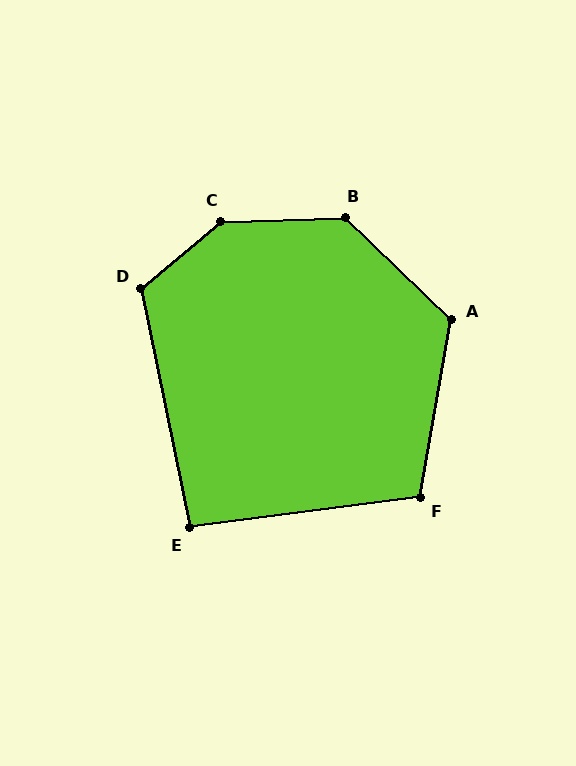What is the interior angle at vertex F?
Approximately 107 degrees (obtuse).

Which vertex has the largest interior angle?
C, at approximately 142 degrees.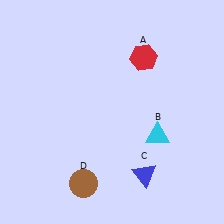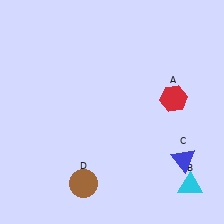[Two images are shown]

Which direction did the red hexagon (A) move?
The red hexagon (A) moved down.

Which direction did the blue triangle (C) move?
The blue triangle (C) moved right.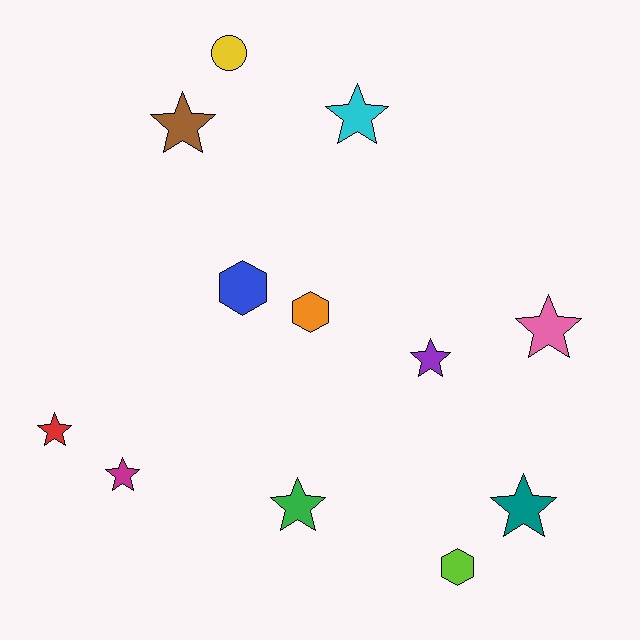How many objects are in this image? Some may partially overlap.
There are 12 objects.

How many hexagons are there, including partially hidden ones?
There are 3 hexagons.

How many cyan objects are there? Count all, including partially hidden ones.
There is 1 cyan object.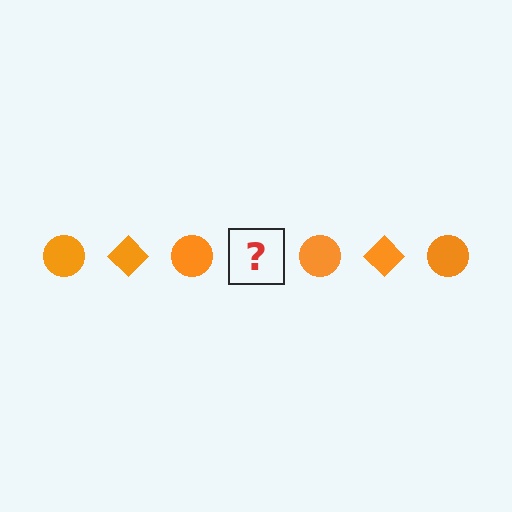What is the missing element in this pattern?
The missing element is an orange diamond.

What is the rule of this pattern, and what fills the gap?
The rule is that the pattern cycles through circle, diamond shapes in orange. The gap should be filled with an orange diamond.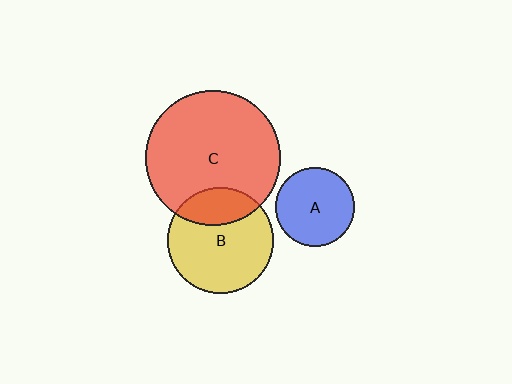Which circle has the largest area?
Circle C (red).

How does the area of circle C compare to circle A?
Approximately 3.0 times.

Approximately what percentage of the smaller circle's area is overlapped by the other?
Approximately 25%.